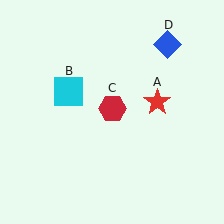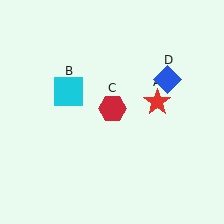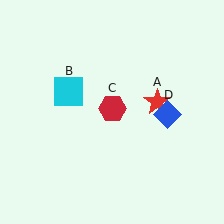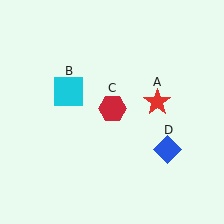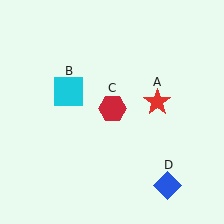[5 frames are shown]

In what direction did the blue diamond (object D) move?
The blue diamond (object D) moved down.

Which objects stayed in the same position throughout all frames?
Red star (object A) and cyan square (object B) and red hexagon (object C) remained stationary.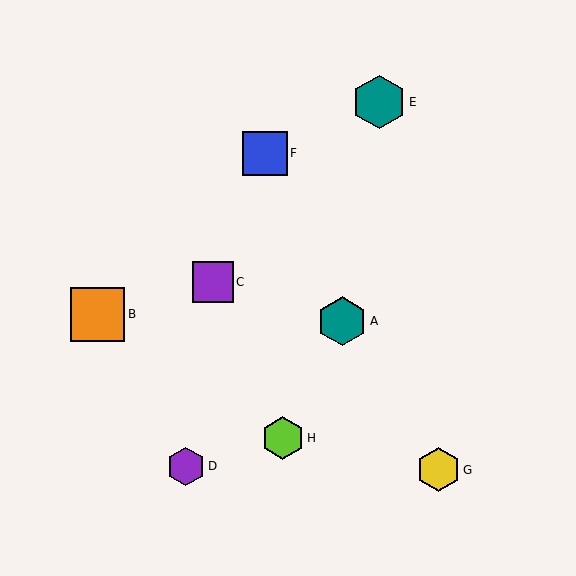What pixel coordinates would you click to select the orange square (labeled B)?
Click at (98, 314) to select the orange square B.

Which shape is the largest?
The orange square (labeled B) is the largest.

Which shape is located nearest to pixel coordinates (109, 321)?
The orange square (labeled B) at (98, 314) is nearest to that location.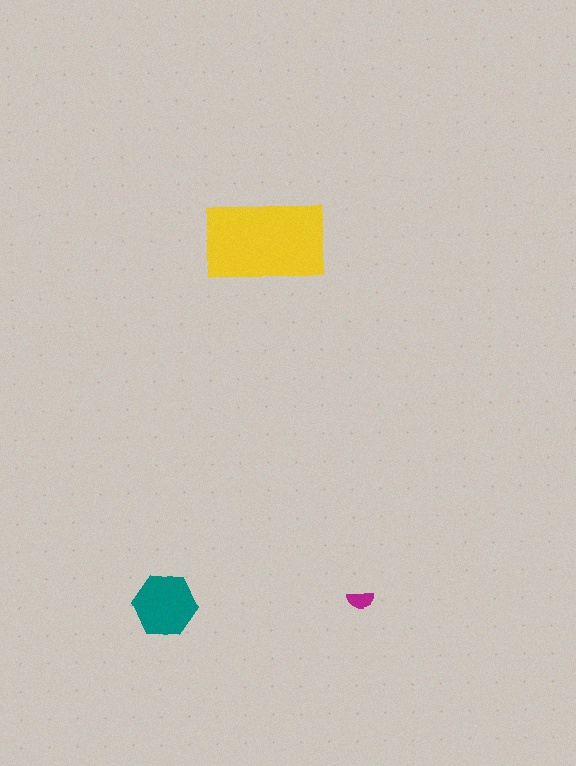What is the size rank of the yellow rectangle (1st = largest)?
1st.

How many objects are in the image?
There are 3 objects in the image.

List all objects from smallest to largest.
The magenta semicircle, the teal hexagon, the yellow rectangle.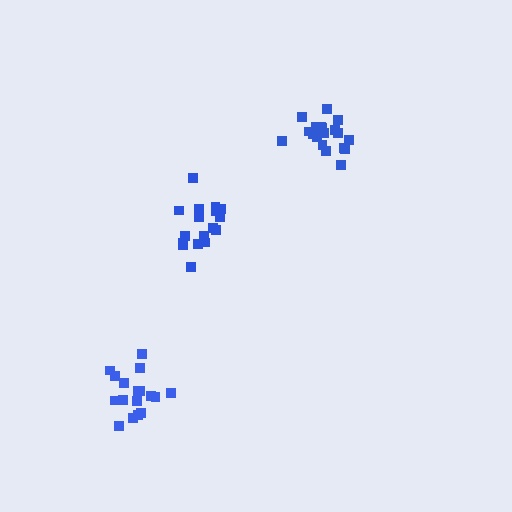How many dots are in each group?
Group 1: 17 dots, Group 2: 19 dots, Group 3: 19 dots (55 total).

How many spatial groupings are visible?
There are 3 spatial groupings.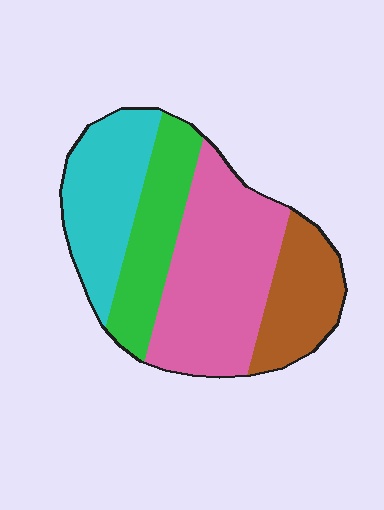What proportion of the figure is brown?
Brown covers roughly 20% of the figure.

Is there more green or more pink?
Pink.